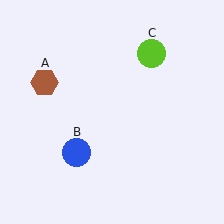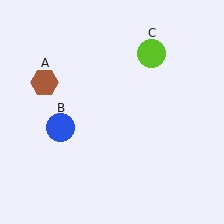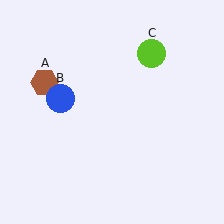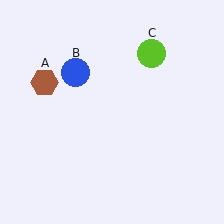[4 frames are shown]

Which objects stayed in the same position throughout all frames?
Brown hexagon (object A) and lime circle (object C) remained stationary.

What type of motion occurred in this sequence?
The blue circle (object B) rotated clockwise around the center of the scene.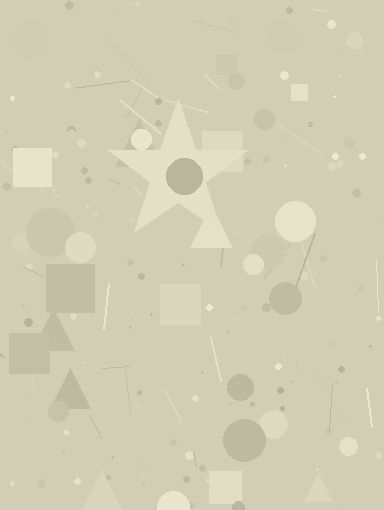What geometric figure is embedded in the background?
A star is embedded in the background.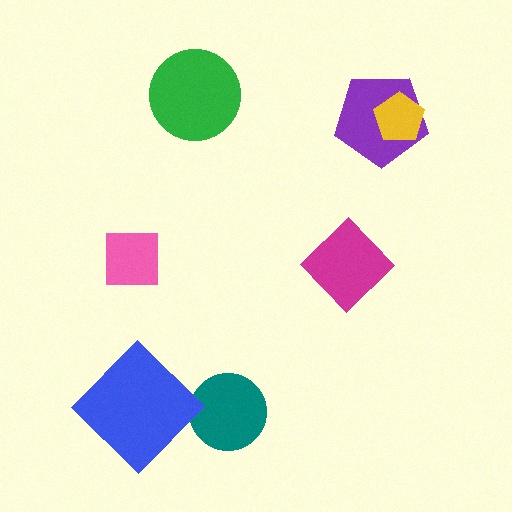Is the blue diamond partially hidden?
No, no other shape covers it.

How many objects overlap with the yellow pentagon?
1 object overlaps with the yellow pentagon.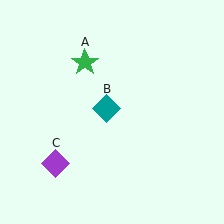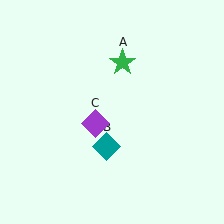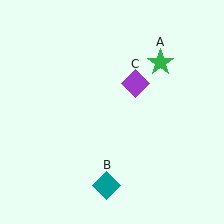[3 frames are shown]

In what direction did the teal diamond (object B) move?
The teal diamond (object B) moved down.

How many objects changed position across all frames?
3 objects changed position: green star (object A), teal diamond (object B), purple diamond (object C).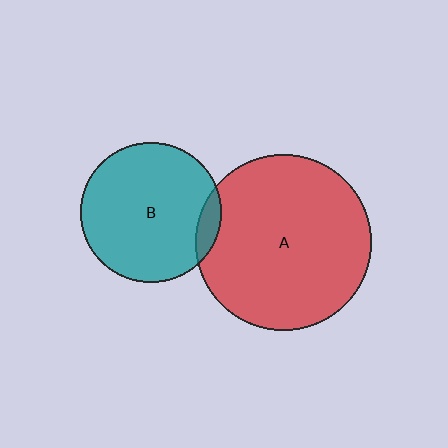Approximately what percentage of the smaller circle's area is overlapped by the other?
Approximately 10%.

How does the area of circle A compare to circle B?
Approximately 1.6 times.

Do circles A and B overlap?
Yes.